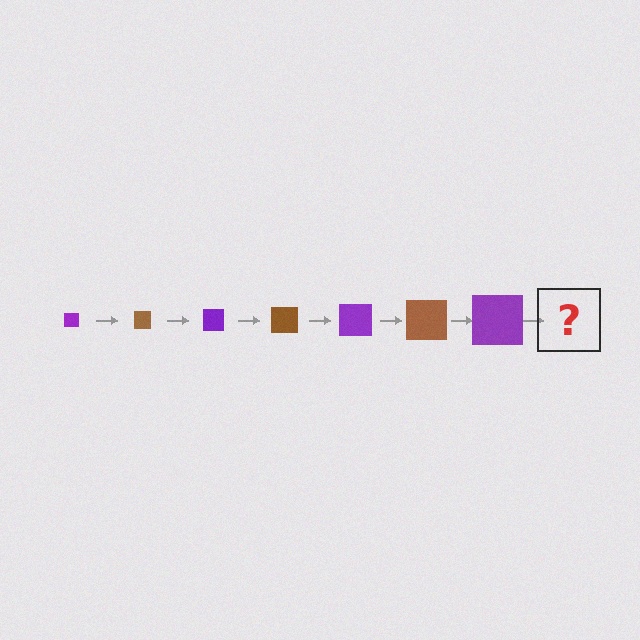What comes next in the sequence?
The next element should be a brown square, larger than the previous one.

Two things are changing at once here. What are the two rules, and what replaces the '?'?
The two rules are that the square grows larger each step and the color cycles through purple and brown. The '?' should be a brown square, larger than the previous one.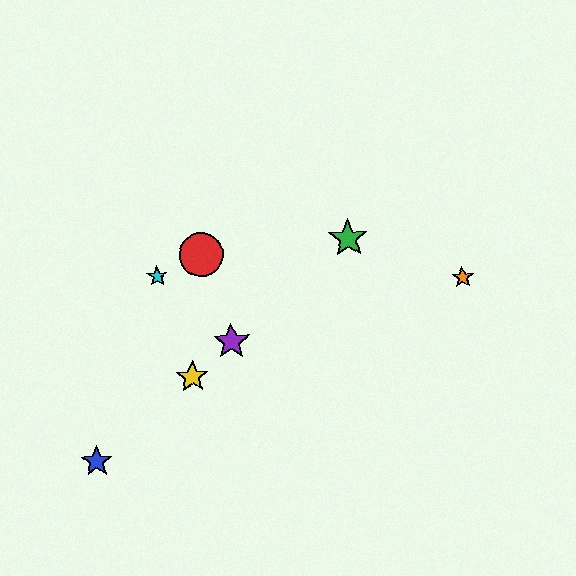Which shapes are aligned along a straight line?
The blue star, the green star, the yellow star, the purple star are aligned along a straight line.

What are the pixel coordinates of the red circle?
The red circle is at (201, 254).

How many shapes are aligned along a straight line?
4 shapes (the blue star, the green star, the yellow star, the purple star) are aligned along a straight line.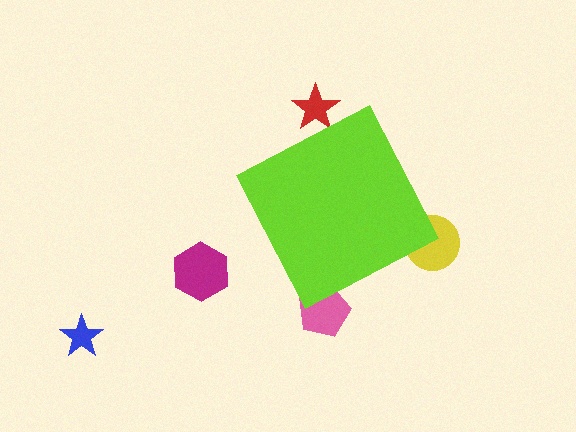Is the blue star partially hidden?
No, the blue star is fully visible.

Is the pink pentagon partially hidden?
Yes, the pink pentagon is partially hidden behind the lime diamond.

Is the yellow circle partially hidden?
Yes, the yellow circle is partially hidden behind the lime diamond.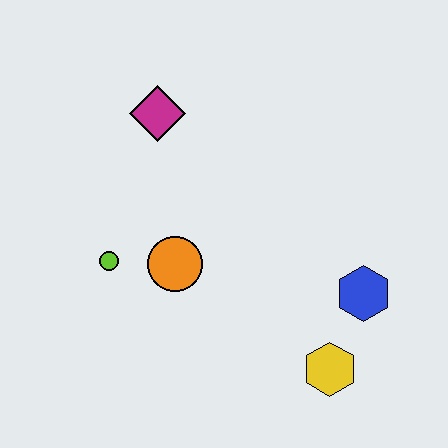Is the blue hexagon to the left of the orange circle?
No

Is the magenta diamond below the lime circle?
No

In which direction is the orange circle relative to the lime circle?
The orange circle is to the right of the lime circle.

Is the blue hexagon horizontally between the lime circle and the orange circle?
No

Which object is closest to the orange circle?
The lime circle is closest to the orange circle.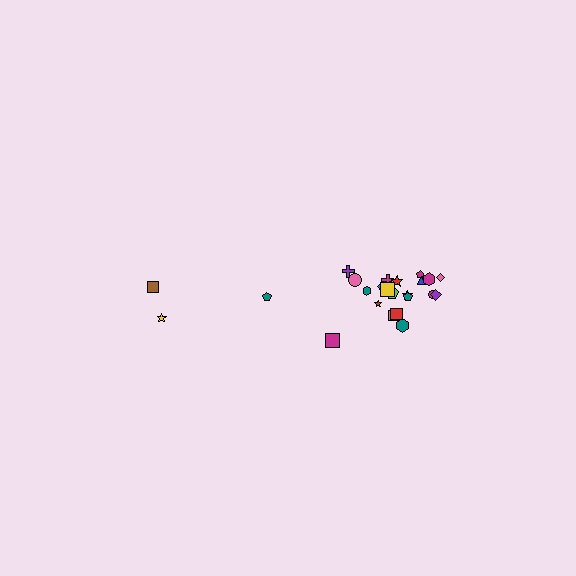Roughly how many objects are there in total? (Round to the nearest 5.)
Roughly 25 objects in total.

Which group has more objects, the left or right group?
The right group.